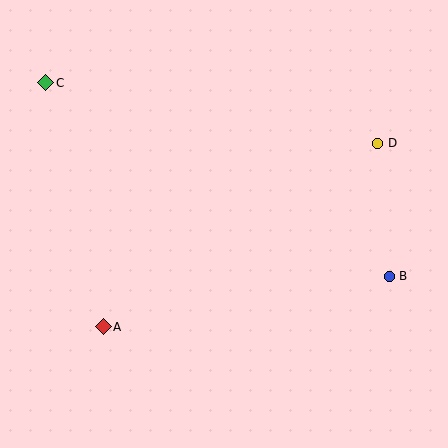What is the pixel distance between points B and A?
The distance between B and A is 291 pixels.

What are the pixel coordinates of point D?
Point D is at (378, 143).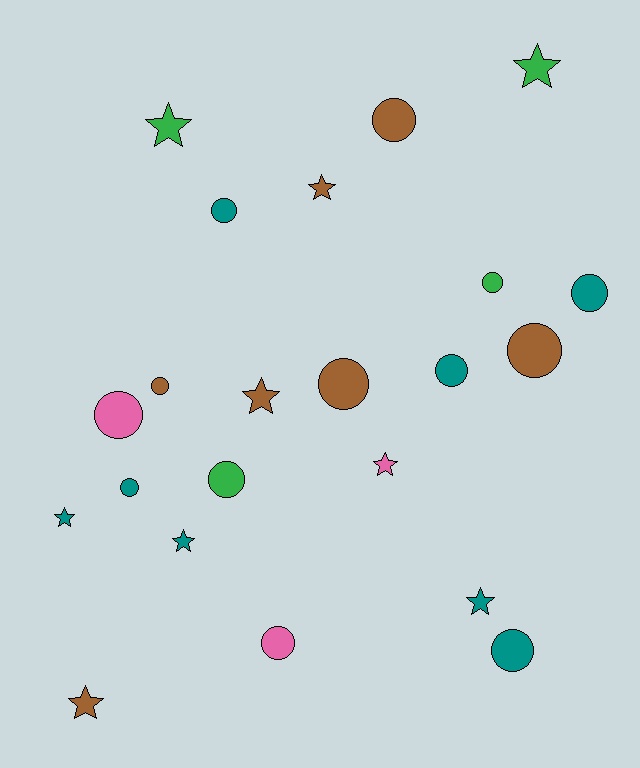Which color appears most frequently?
Teal, with 8 objects.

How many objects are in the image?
There are 22 objects.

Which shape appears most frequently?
Circle, with 13 objects.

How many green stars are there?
There are 2 green stars.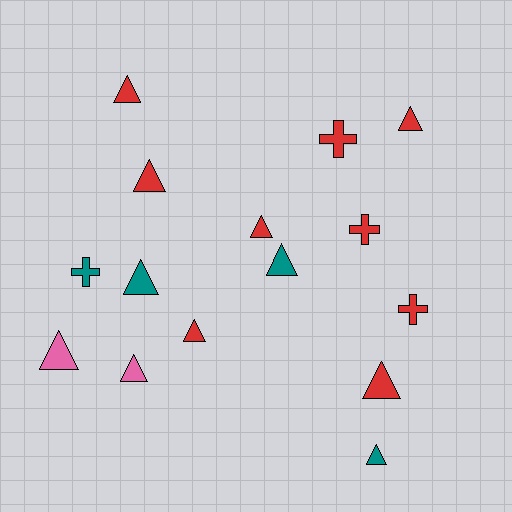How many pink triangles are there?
There are 2 pink triangles.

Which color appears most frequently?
Red, with 9 objects.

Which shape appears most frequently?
Triangle, with 11 objects.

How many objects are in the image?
There are 15 objects.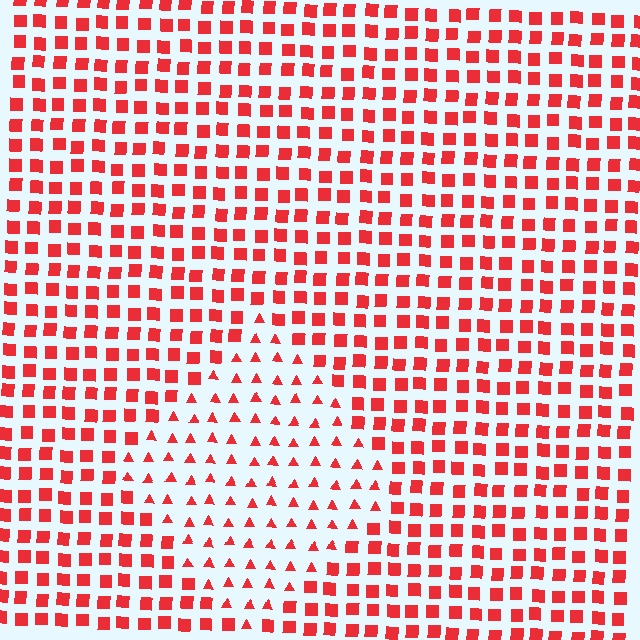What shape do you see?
I see a diamond.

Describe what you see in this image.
The image is filled with small red elements arranged in a uniform grid. A diamond-shaped region contains triangles, while the surrounding area contains squares. The boundary is defined purely by the change in element shape.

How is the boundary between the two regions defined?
The boundary is defined by a change in element shape: triangles inside vs. squares outside. All elements share the same color and spacing.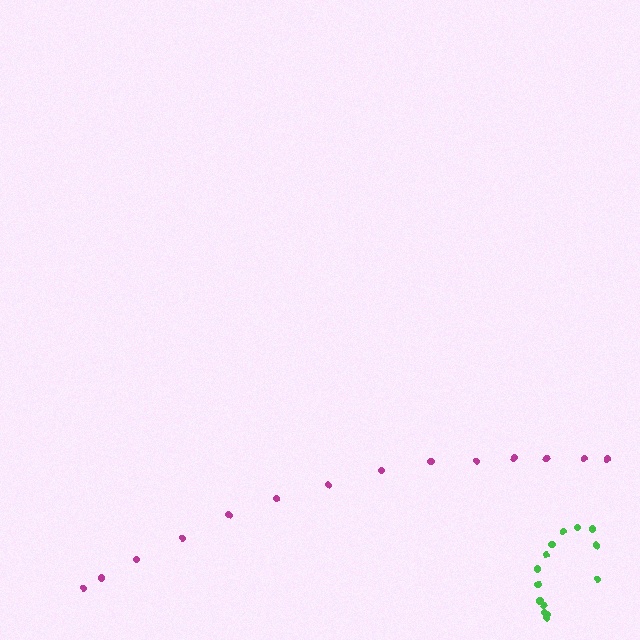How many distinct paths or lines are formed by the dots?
There are 2 distinct paths.